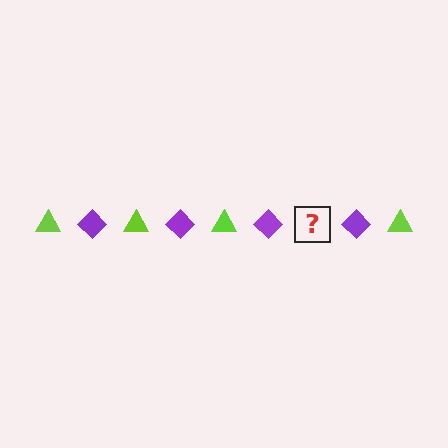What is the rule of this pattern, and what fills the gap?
The rule is that the pattern alternates between lime triangle and purple diamond. The gap should be filled with a lime triangle.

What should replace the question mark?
The question mark should be replaced with a lime triangle.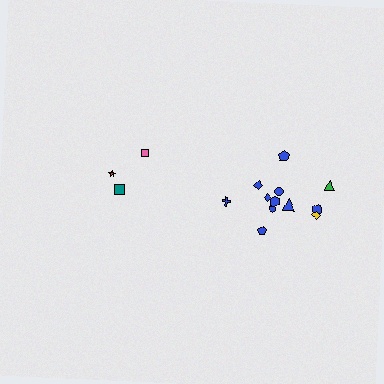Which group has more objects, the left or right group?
The right group.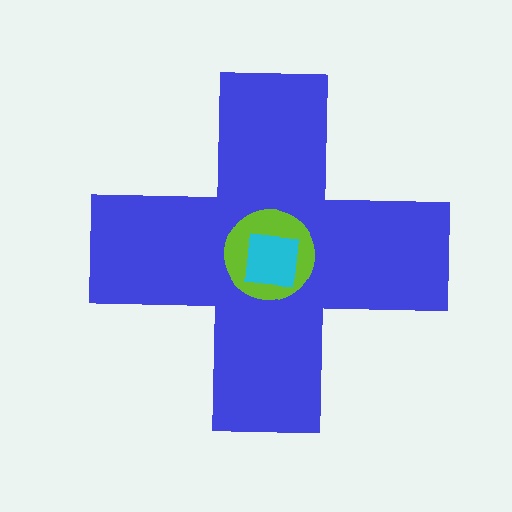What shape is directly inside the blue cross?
The lime circle.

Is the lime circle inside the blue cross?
Yes.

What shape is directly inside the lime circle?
The cyan square.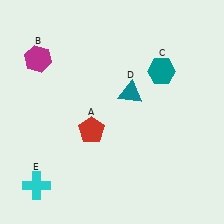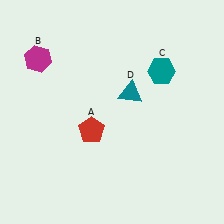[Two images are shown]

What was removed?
The cyan cross (E) was removed in Image 2.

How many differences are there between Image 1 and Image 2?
There is 1 difference between the two images.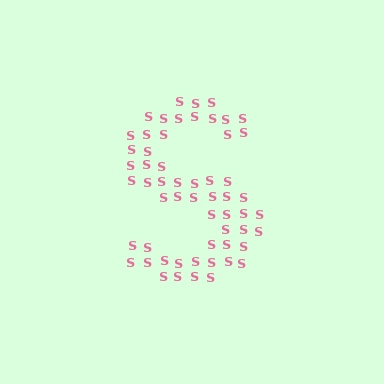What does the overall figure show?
The overall figure shows the letter S.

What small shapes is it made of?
It is made of small letter S's.